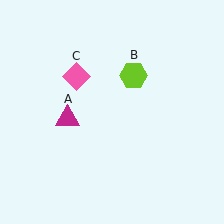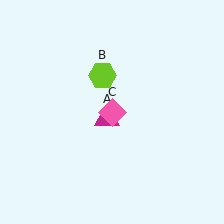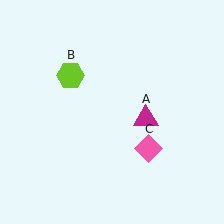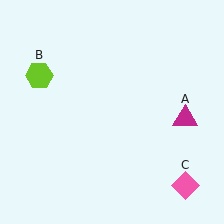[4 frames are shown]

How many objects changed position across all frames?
3 objects changed position: magenta triangle (object A), lime hexagon (object B), pink diamond (object C).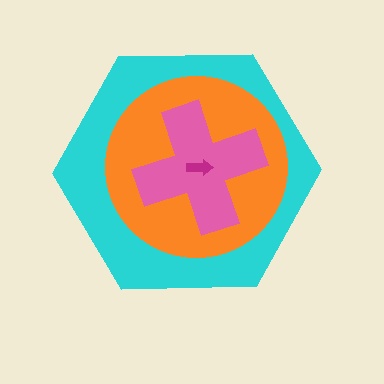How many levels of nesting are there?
4.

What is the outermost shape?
The cyan hexagon.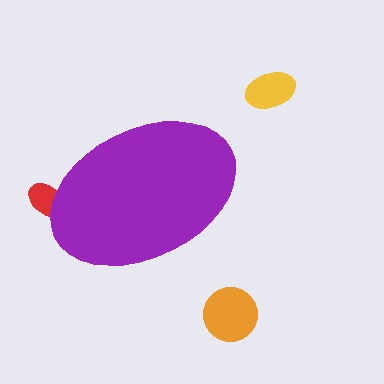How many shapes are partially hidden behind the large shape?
1 shape is partially hidden.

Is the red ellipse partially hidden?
Yes, the red ellipse is partially hidden behind the purple ellipse.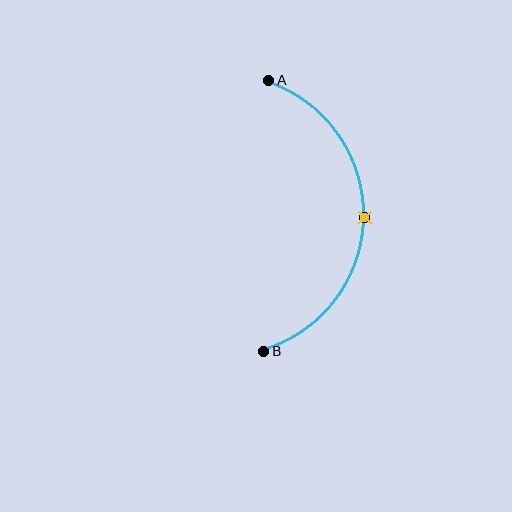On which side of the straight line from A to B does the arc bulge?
The arc bulges to the right of the straight line connecting A and B.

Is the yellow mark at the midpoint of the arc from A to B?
Yes. The yellow mark lies on the arc at equal arc-length from both A and B — it is the arc midpoint.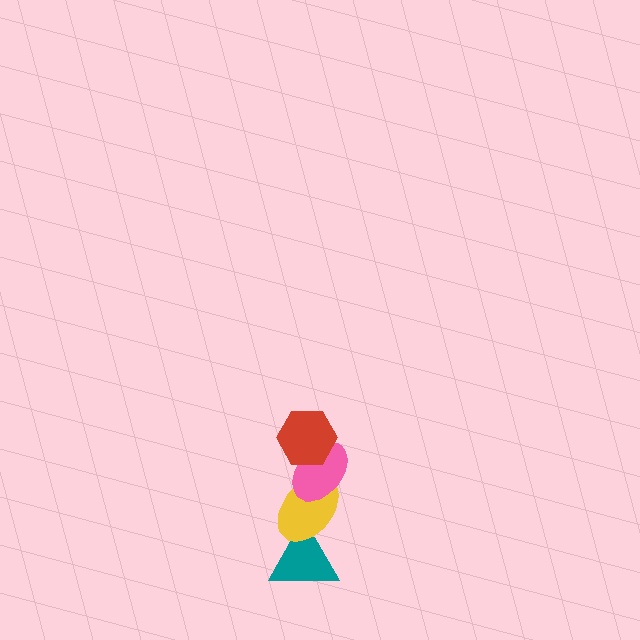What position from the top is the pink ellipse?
The pink ellipse is 2nd from the top.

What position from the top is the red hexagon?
The red hexagon is 1st from the top.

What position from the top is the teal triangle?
The teal triangle is 4th from the top.